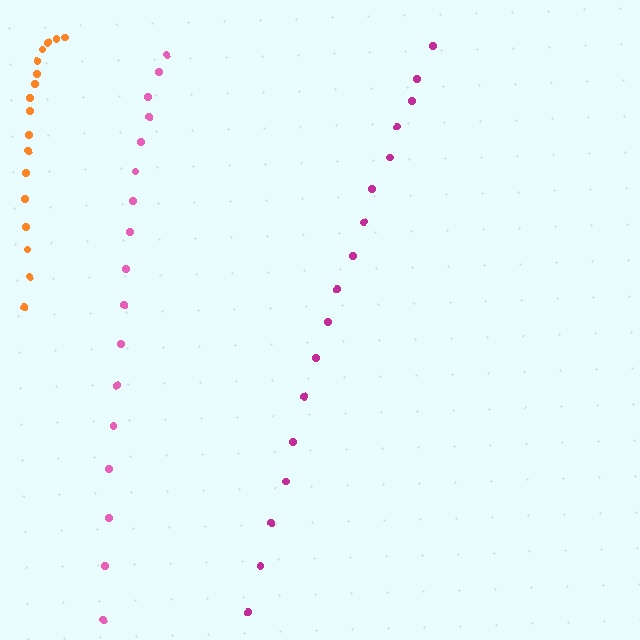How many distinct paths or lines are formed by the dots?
There are 3 distinct paths.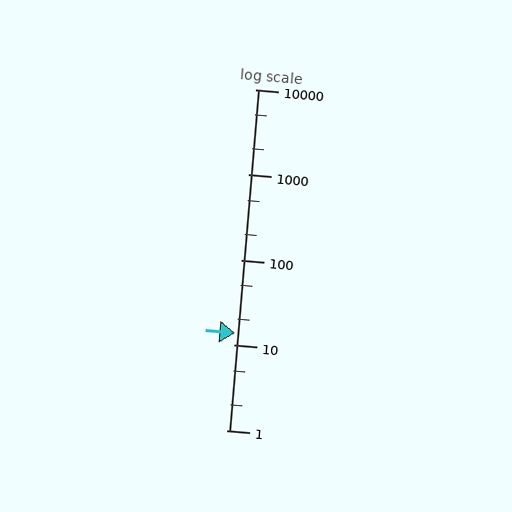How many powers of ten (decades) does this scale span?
The scale spans 4 decades, from 1 to 10000.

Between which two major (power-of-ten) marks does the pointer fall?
The pointer is between 10 and 100.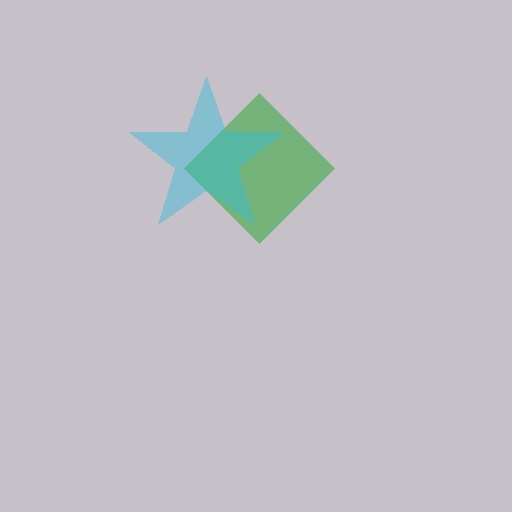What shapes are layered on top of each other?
The layered shapes are: a green diamond, a cyan star.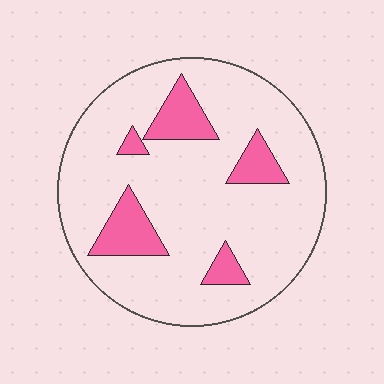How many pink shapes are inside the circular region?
5.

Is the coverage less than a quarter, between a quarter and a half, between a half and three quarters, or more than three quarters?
Less than a quarter.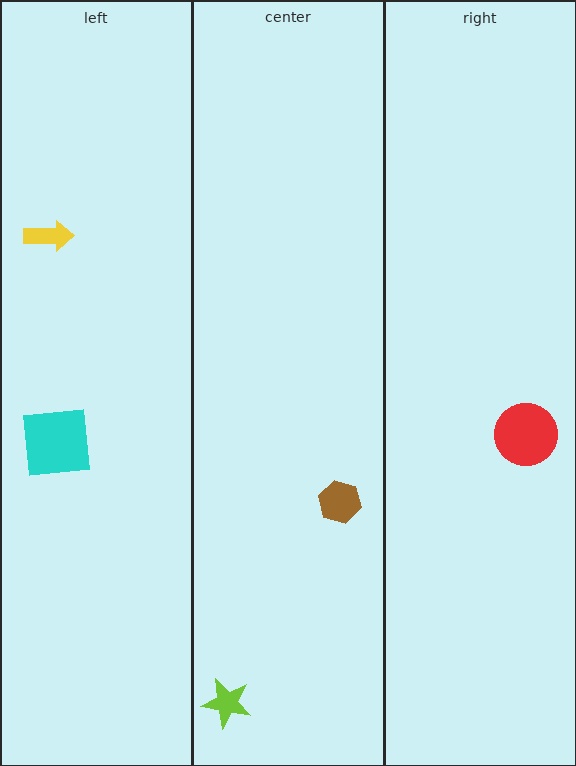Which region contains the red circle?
The right region.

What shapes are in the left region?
The cyan square, the yellow arrow.